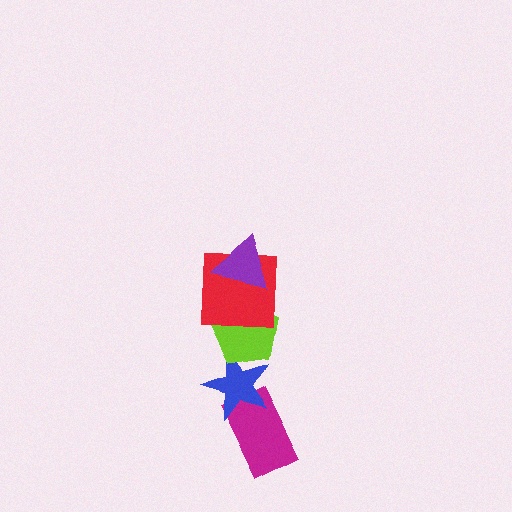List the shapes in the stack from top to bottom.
From top to bottom: the purple triangle, the red square, the lime pentagon, the blue star, the magenta rectangle.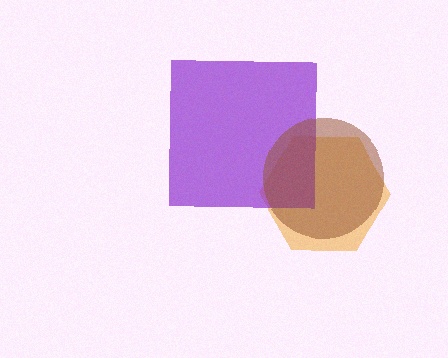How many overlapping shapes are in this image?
There are 3 overlapping shapes in the image.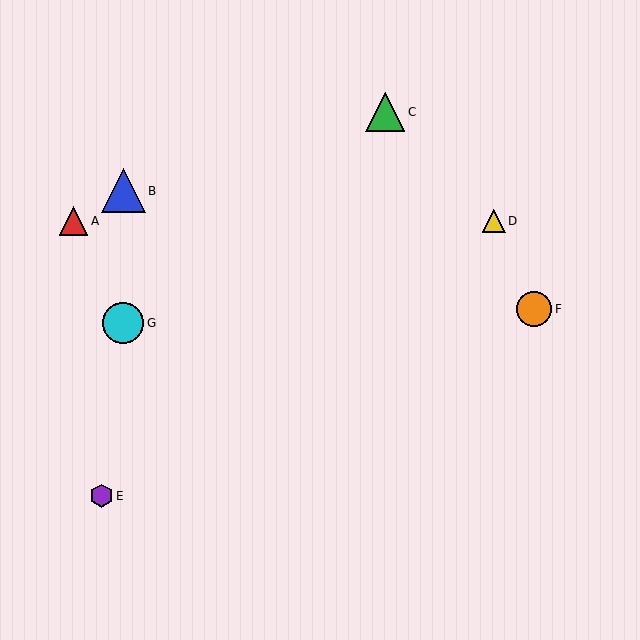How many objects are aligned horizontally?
2 objects (A, D) are aligned horizontally.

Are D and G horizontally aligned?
No, D is at y≈221 and G is at y≈323.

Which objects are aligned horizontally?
Objects A, D are aligned horizontally.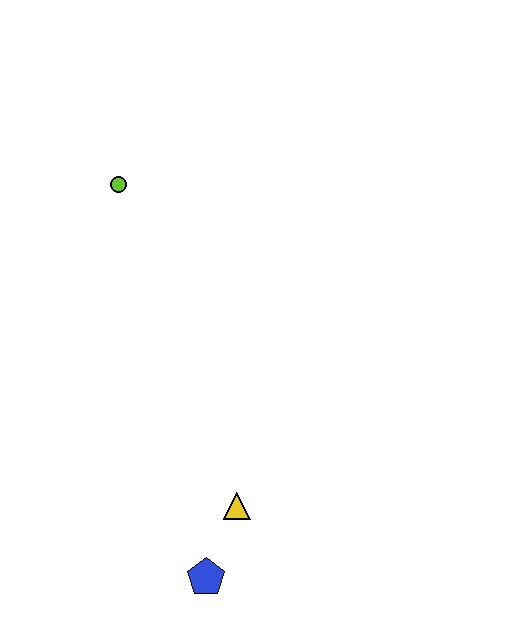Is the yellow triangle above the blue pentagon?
Yes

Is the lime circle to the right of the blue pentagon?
No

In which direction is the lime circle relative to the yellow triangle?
The lime circle is above the yellow triangle.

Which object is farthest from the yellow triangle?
The lime circle is farthest from the yellow triangle.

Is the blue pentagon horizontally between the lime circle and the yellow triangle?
Yes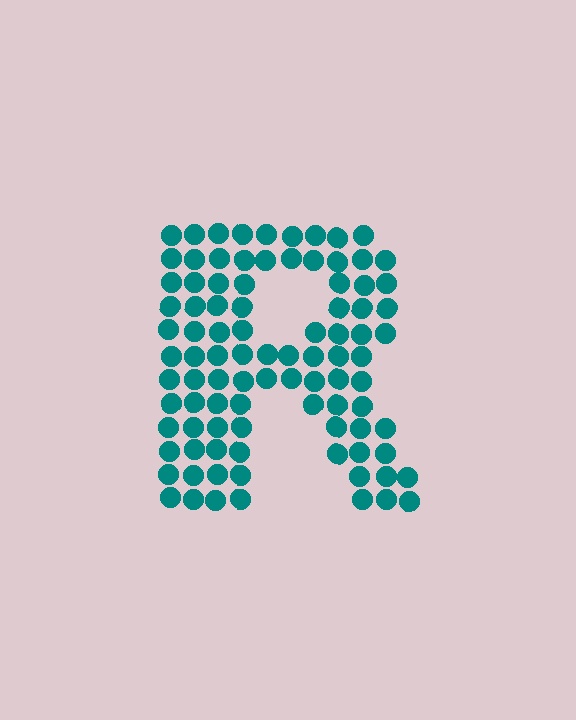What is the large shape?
The large shape is the letter R.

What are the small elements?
The small elements are circles.